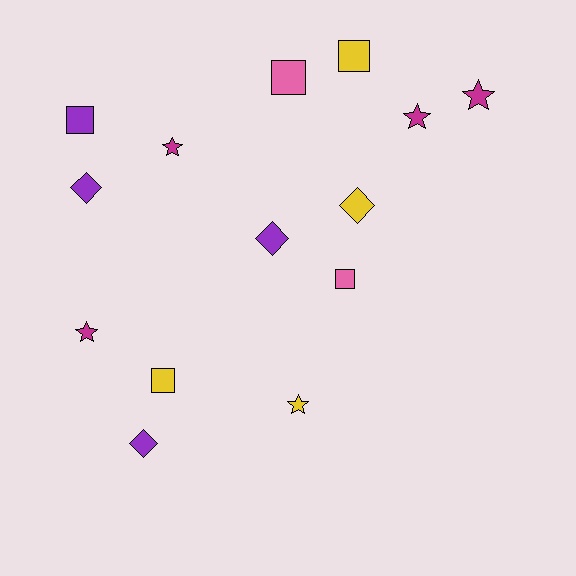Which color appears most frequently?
Purple, with 4 objects.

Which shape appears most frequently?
Square, with 5 objects.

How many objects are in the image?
There are 14 objects.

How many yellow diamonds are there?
There is 1 yellow diamond.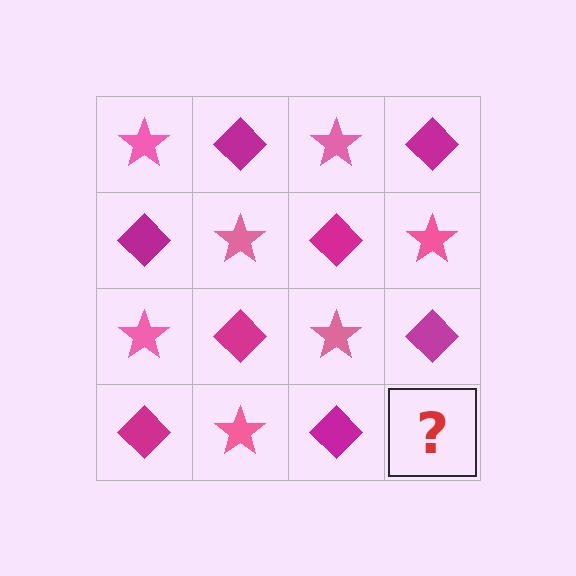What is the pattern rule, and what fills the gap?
The rule is that it alternates pink star and magenta diamond in a checkerboard pattern. The gap should be filled with a pink star.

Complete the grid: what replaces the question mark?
The question mark should be replaced with a pink star.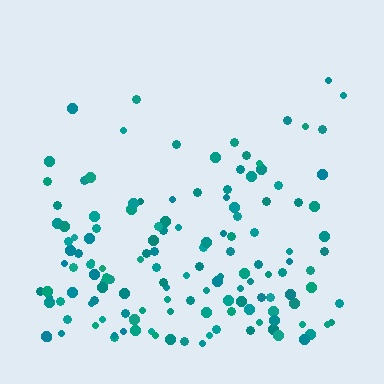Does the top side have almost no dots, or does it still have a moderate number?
Still a moderate number, just noticeably fewer than the bottom.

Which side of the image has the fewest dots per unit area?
The top.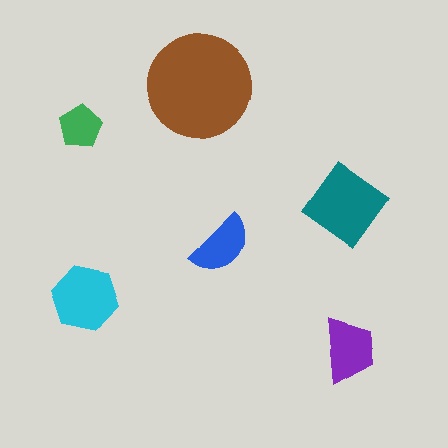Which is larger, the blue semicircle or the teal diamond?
The teal diamond.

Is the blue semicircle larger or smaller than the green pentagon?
Larger.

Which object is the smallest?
The green pentagon.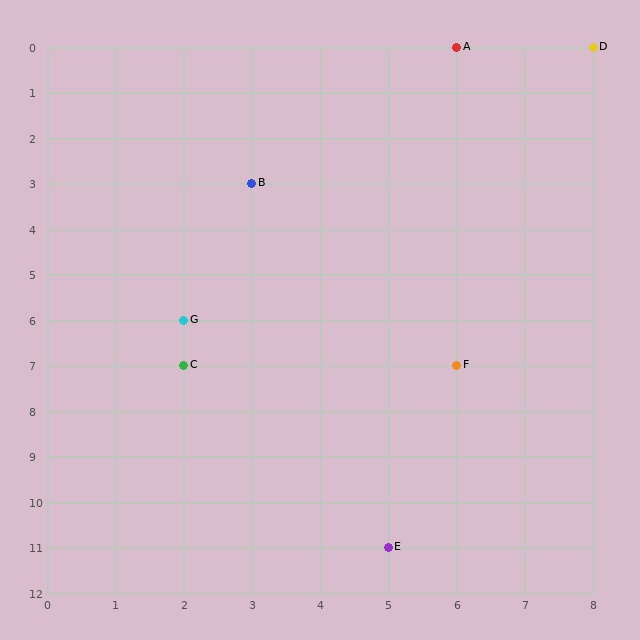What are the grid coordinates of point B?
Point B is at grid coordinates (3, 3).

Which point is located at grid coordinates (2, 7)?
Point C is at (2, 7).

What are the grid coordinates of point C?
Point C is at grid coordinates (2, 7).